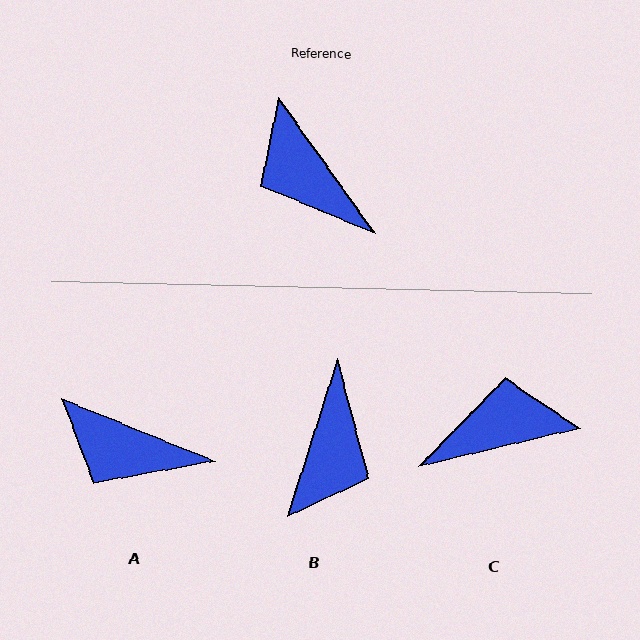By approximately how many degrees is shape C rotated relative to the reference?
Approximately 112 degrees clockwise.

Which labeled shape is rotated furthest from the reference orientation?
B, about 127 degrees away.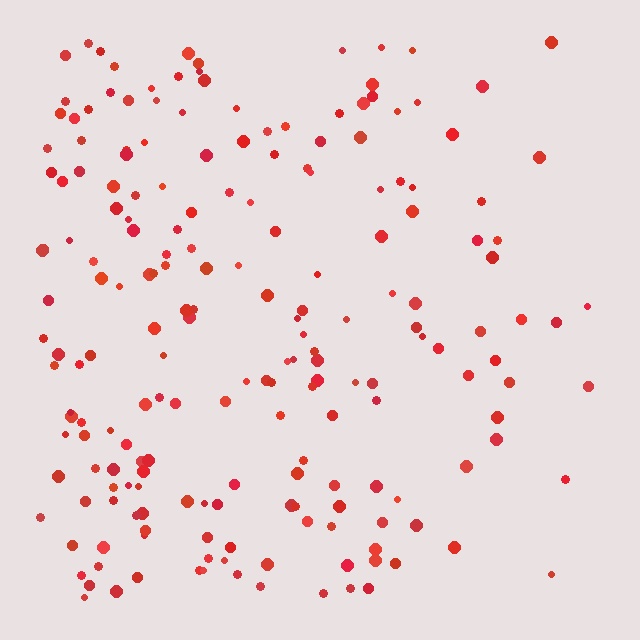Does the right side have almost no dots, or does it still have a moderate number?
Still a moderate number, just noticeably fewer than the left.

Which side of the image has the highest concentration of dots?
The left.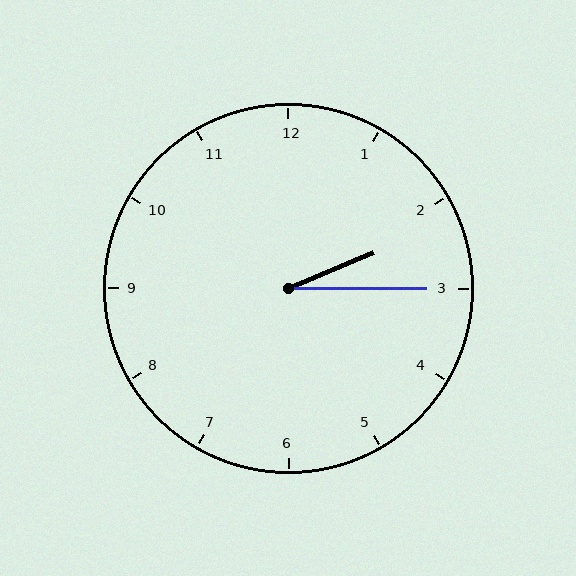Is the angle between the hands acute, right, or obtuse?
It is acute.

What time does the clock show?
2:15.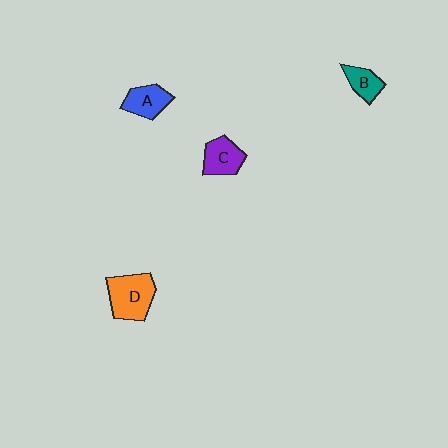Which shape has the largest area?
Shape D (orange).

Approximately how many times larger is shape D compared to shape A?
Approximately 1.5 times.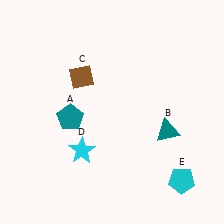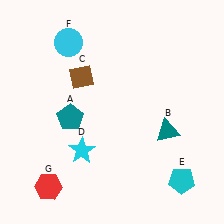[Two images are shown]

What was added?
A cyan circle (F), a red hexagon (G) were added in Image 2.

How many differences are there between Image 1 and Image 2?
There are 2 differences between the two images.